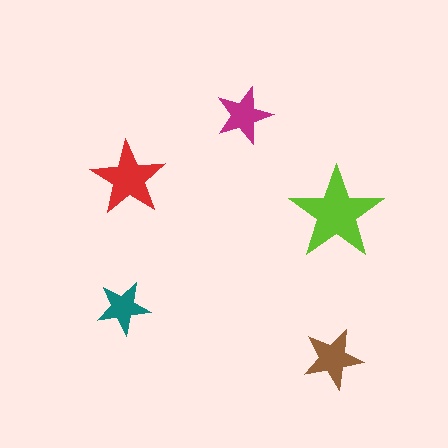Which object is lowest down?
The brown star is bottommost.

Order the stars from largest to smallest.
the lime one, the red one, the brown one, the magenta one, the teal one.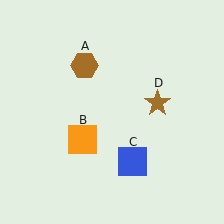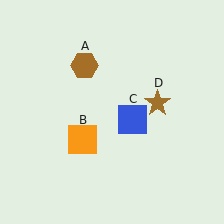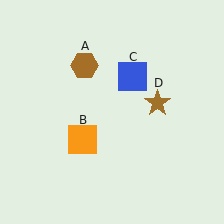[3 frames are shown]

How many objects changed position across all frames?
1 object changed position: blue square (object C).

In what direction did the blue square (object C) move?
The blue square (object C) moved up.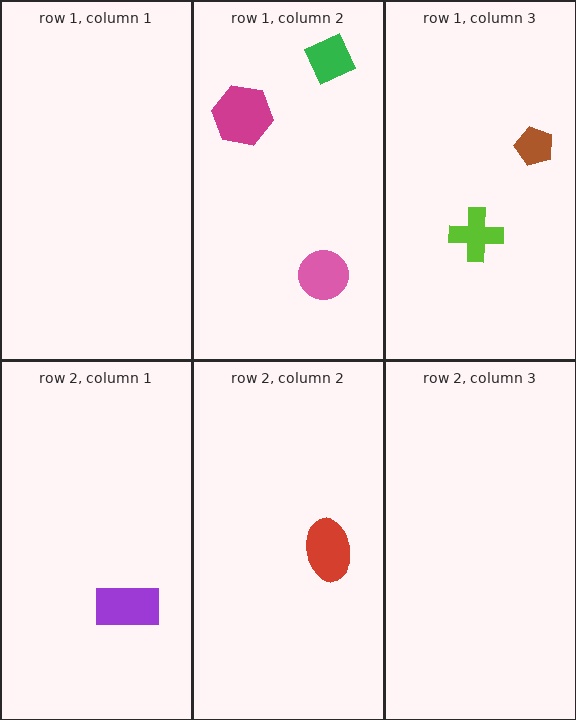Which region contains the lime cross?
The row 1, column 3 region.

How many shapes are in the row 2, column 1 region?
1.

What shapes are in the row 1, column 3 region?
The brown pentagon, the lime cross.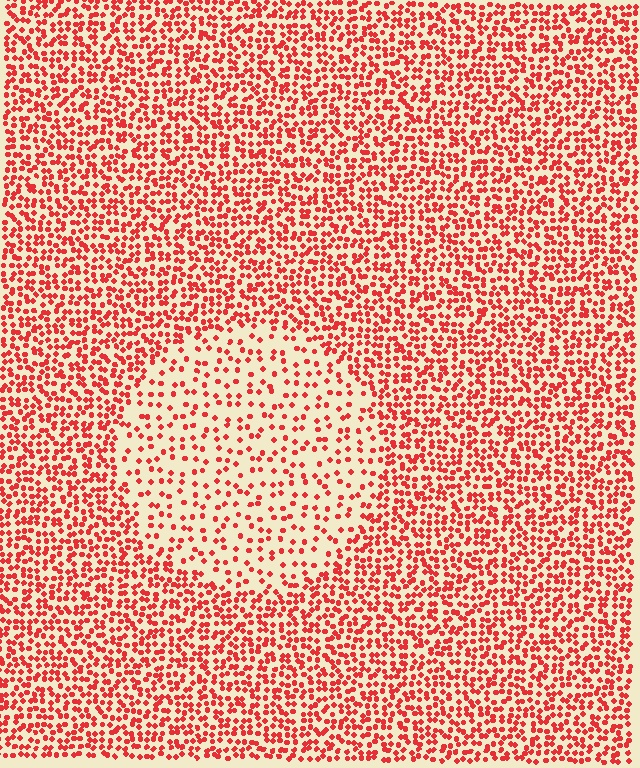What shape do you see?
I see a circle.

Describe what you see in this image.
The image contains small red elements arranged at two different densities. A circle-shaped region is visible where the elements are less densely packed than the surrounding area.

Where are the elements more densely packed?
The elements are more densely packed outside the circle boundary.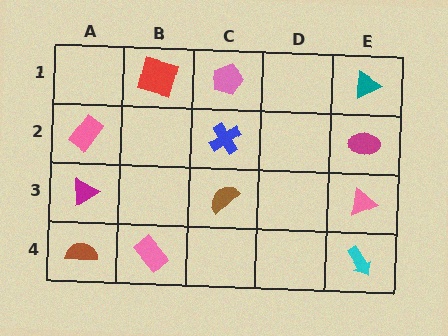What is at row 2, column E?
A magenta ellipse.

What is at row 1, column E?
A teal triangle.